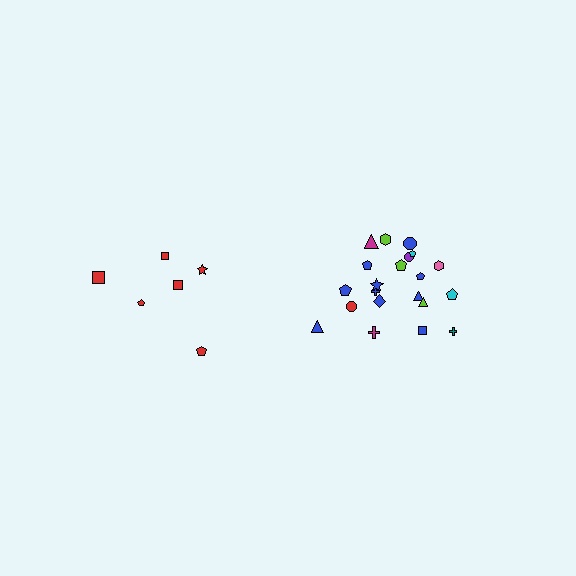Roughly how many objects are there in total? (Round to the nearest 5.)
Roughly 30 objects in total.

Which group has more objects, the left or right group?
The right group.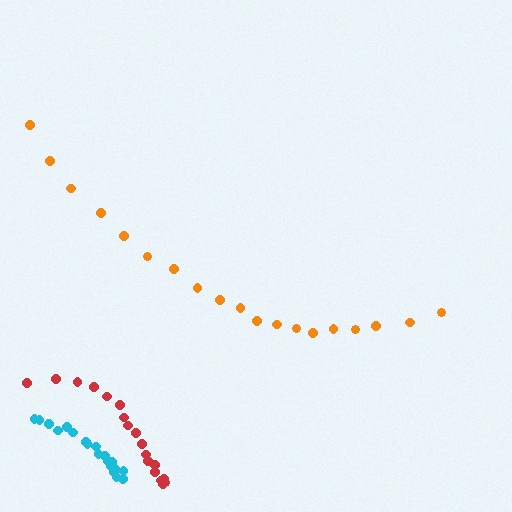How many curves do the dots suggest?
There are 3 distinct paths.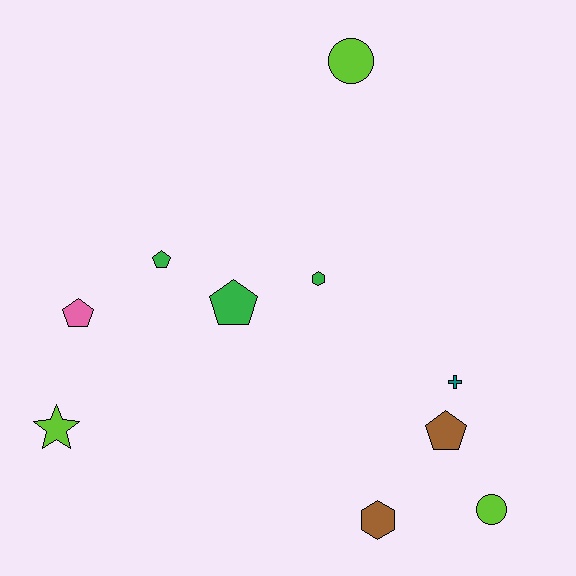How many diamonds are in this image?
There are no diamonds.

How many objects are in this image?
There are 10 objects.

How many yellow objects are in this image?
There are no yellow objects.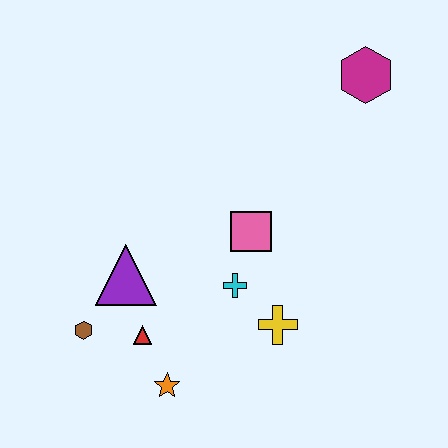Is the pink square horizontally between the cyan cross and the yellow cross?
Yes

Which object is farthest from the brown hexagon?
The magenta hexagon is farthest from the brown hexagon.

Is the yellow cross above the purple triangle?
No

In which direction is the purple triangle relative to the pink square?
The purple triangle is to the left of the pink square.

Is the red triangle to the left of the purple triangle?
No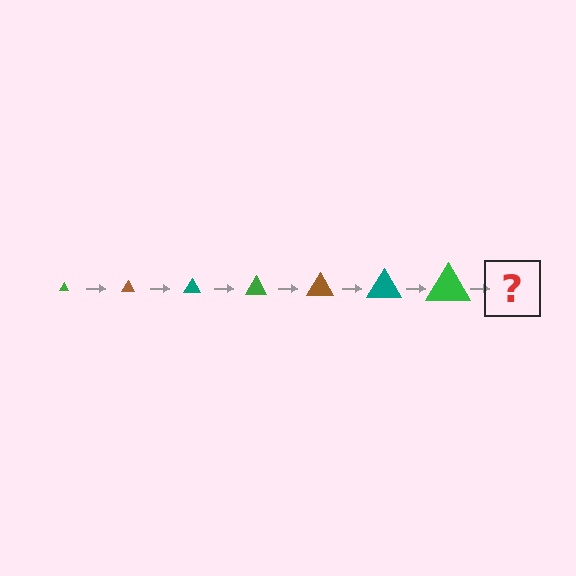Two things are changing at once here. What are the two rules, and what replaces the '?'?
The two rules are that the triangle grows larger each step and the color cycles through green, brown, and teal. The '?' should be a brown triangle, larger than the previous one.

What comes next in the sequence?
The next element should be a brown triangle, larger than the previous one.